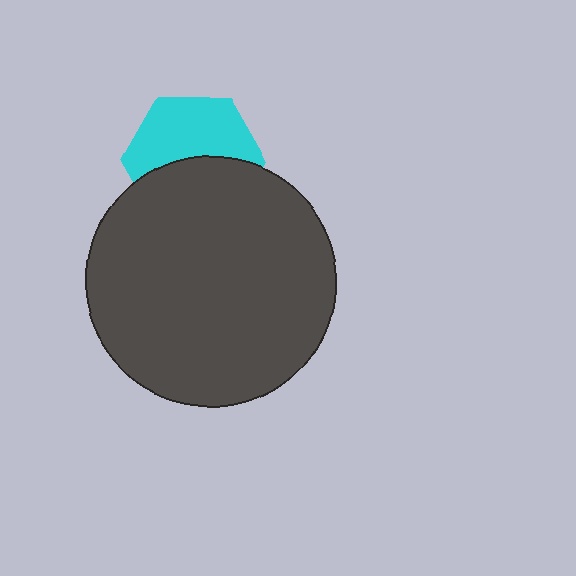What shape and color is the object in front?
The object in front is a dark gray circle.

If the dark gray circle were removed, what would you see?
You would see the complete cyan hexagon.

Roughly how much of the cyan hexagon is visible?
About half of it is visible (roughly 53%).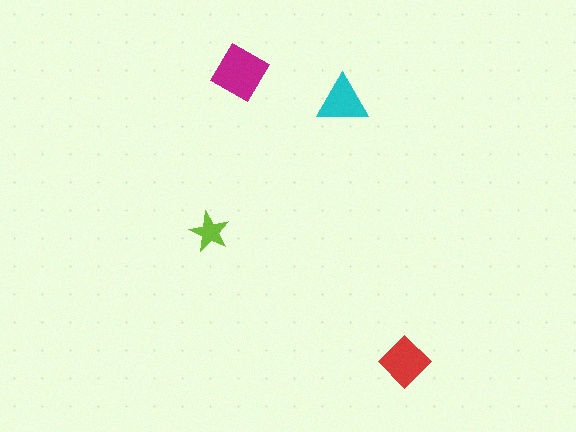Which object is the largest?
The magenta square.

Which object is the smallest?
The lime star.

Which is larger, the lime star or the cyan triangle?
The cyan triangle.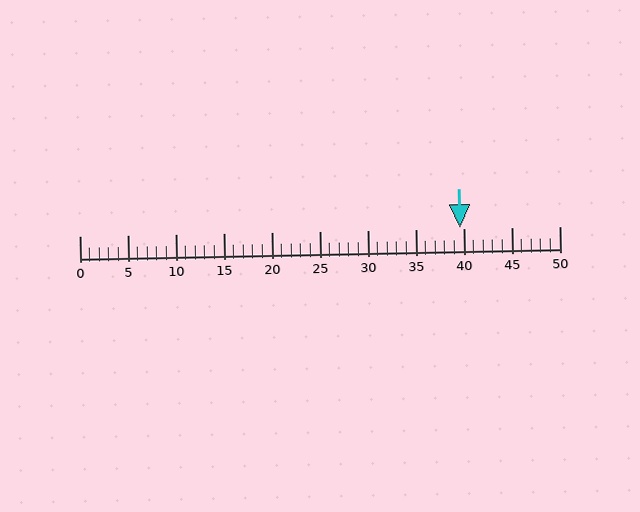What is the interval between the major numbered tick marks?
The major tick marks are spaced 5 units apart.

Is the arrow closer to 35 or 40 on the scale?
The arrow is closer to 40.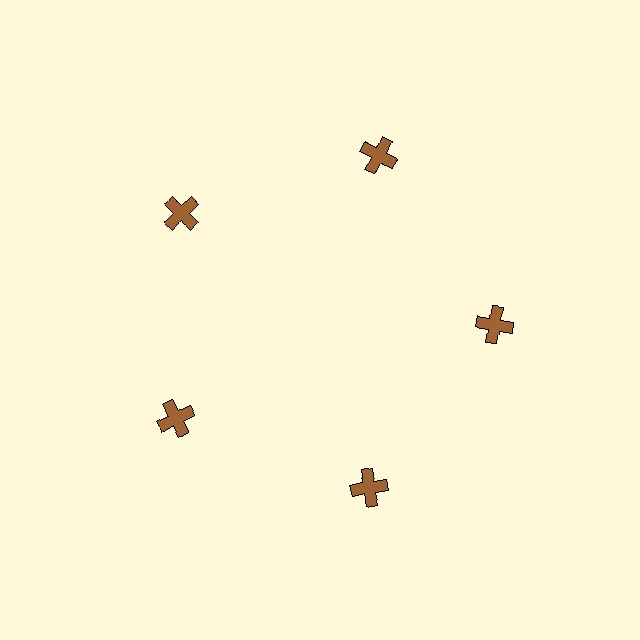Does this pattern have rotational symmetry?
Yes, this pattern has 5-fold rotational symmetry. It looks the same after rotating 72 degrees around the center.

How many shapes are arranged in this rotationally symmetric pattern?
There are 5 shapes, arranged in 5 groups of 1.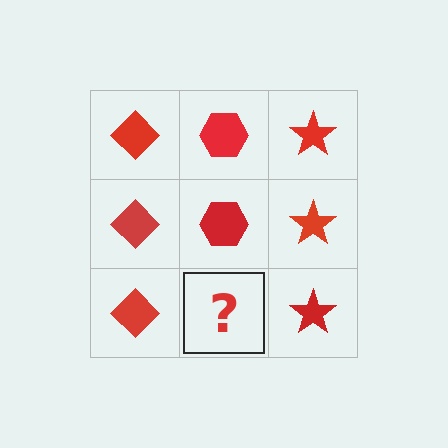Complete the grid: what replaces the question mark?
The question mark should be replaced with a red hexagon.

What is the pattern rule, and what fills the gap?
The rule is that each column has a consistent shape. The gap should be filled with a red hexagon.